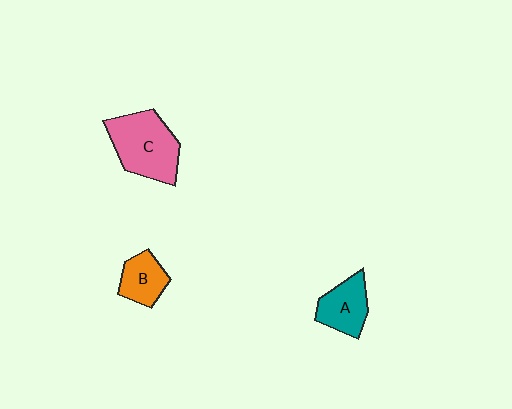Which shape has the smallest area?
Shape B (orange).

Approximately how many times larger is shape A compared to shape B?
Approximately 1.2 times.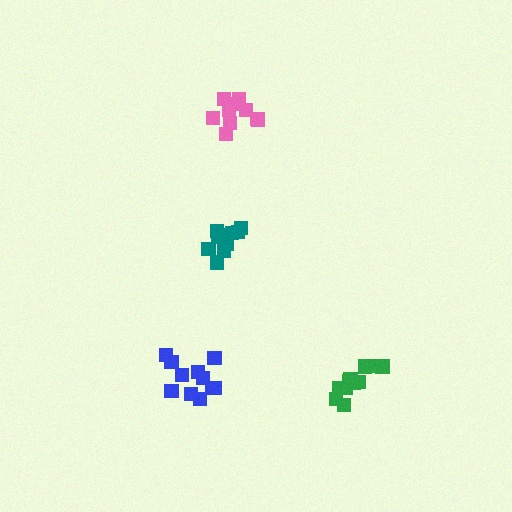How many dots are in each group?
Group 1: 10 dots, Group 2: 11 dots, Group 3: 11 dots, Group 4: 11 dots (43 total).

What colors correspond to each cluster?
The clusters are colored: pink, green, blue, teal.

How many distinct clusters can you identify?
There are 4 distinct clusters.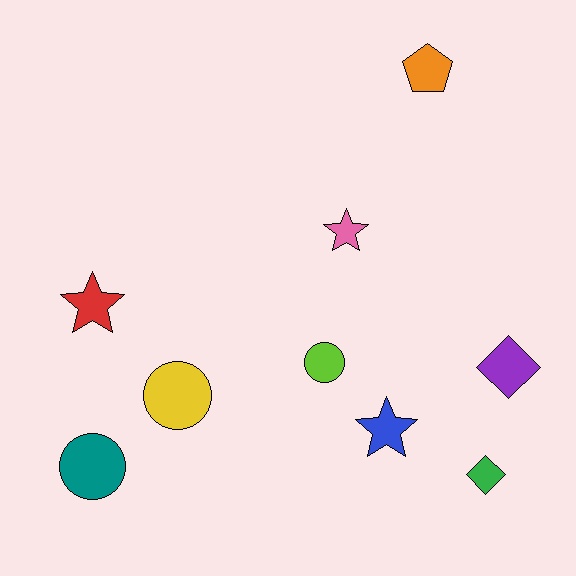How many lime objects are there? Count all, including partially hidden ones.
There is 1 lime object.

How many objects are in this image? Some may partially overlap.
There are 9 objects.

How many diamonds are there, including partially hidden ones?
There are 2 diamonds.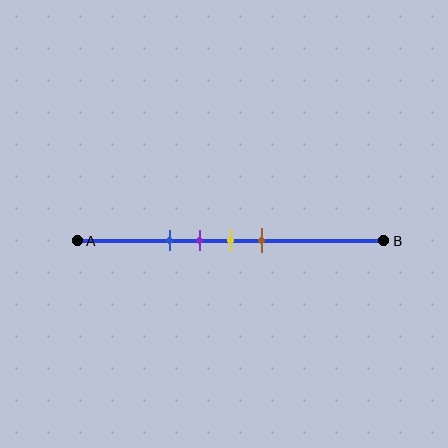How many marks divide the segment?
There are 4 marks dividing the segment.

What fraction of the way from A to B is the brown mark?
The brown mark is approximately 60% (0.6) of the way from A to B.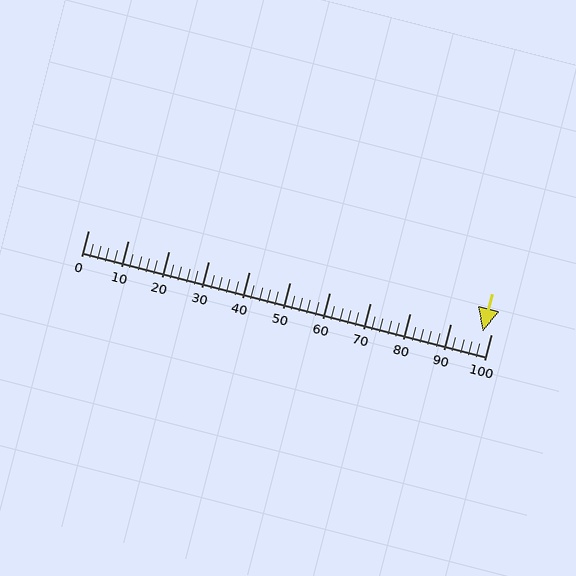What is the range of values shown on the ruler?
The ruler shows values from 0 to 100.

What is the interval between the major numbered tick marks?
The major tick marks are spaced 10 units apart.